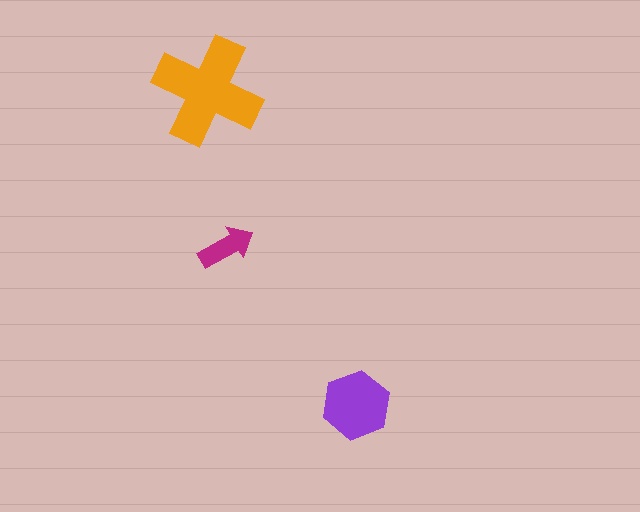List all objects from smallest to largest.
The magenta arrow, the purple hexagon, the orange cross.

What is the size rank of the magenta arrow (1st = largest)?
3rd.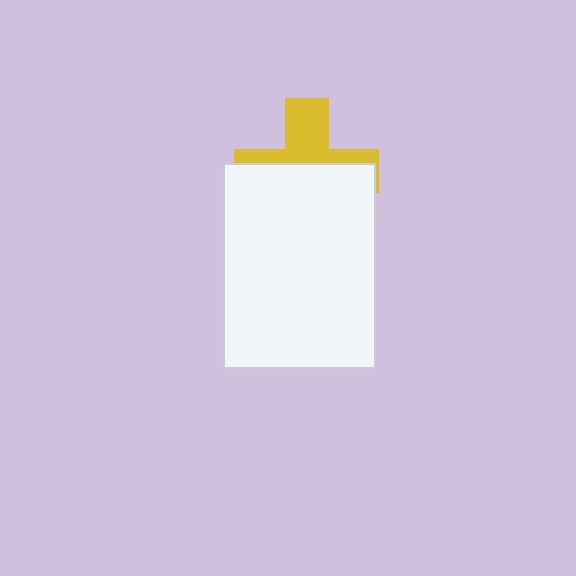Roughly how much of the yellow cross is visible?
A small part of it is visible (roughly 41%).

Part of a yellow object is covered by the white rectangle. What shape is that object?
It is a cross.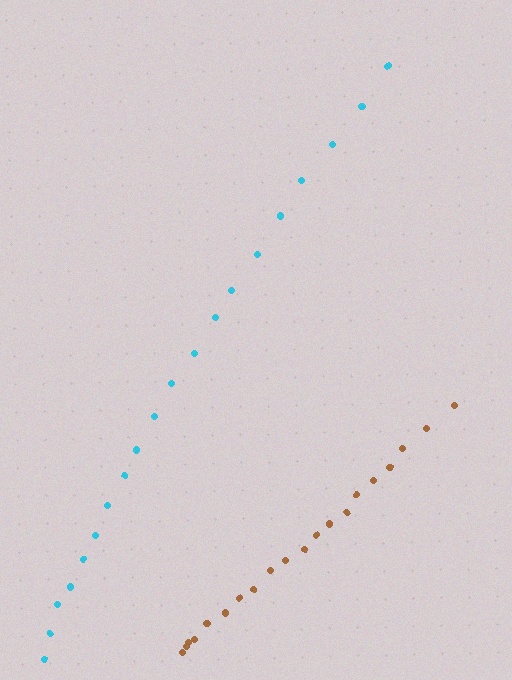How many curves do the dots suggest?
There are 2 distinct paths.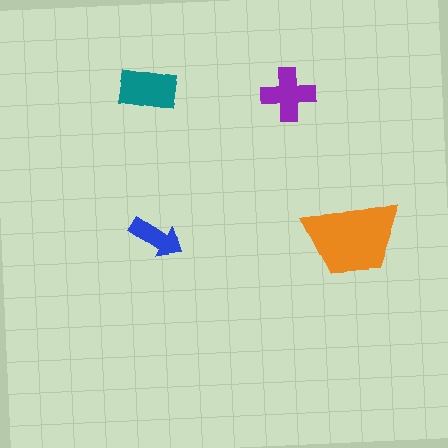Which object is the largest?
The orange trapezoid.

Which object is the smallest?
The blue arrow.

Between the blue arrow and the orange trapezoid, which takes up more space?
The orange trapezoid.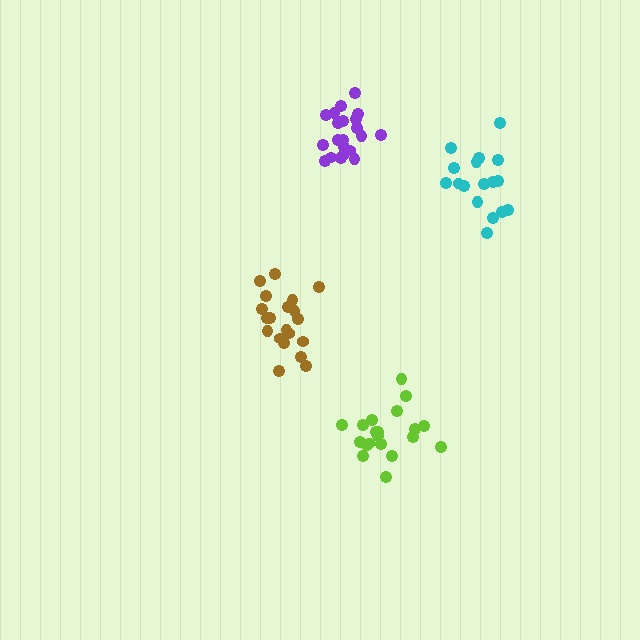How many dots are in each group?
Group 1: 17 dots, Group 2: 20 dots, Group 3: 21 dots, Group 4: 20 dots (78 total).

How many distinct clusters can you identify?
There are 4 distinct clusters.